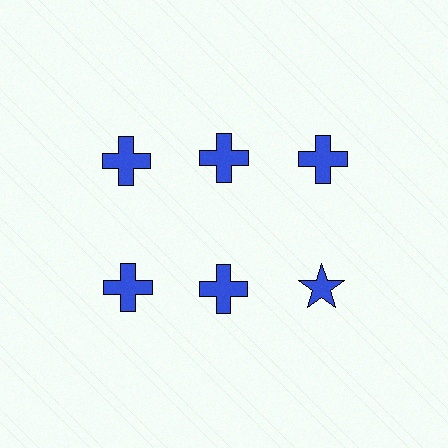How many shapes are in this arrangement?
There are 6 shapes arranged in a grid pattern.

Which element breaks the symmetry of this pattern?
The blue star in the second row, center column breaks the symmetry. All other shapes are blue crosses.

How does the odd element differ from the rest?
It has a different shape: star instead of cross.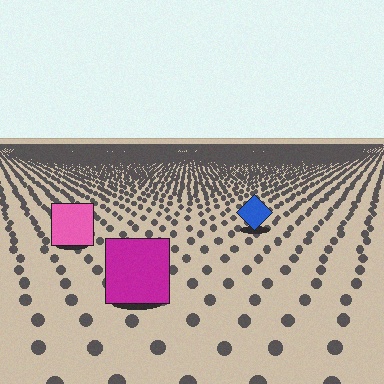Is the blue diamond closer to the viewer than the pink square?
No. The pink square is closer — you can tell from the texture gradient: the ground texture is coarser near it.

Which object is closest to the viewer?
The magenta square is closest. The texture marks near it are larger and more spread out.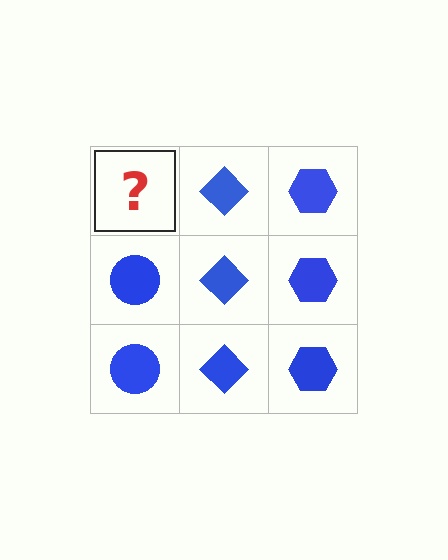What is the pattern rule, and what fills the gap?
The rule is that each column has a consistent shape. The gap should be filled with a blue circle.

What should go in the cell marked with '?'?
The missing cell should contain a blue circle.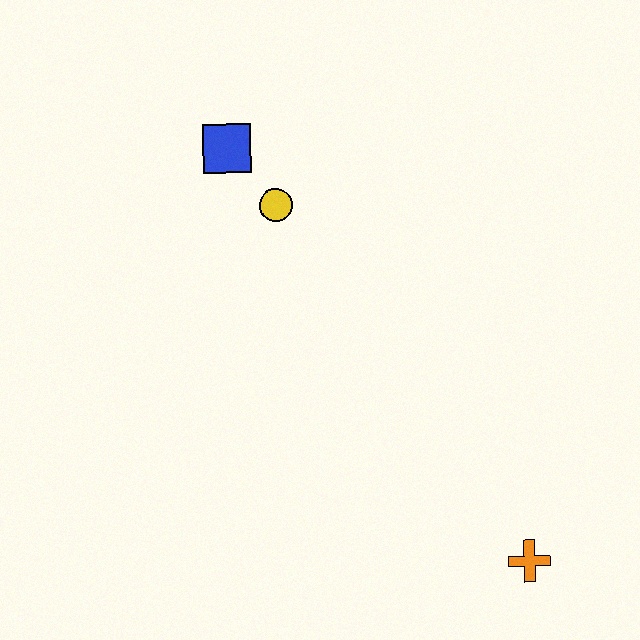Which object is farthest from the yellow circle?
The orange cross is farthest from the yellow circle.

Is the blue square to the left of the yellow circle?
Yes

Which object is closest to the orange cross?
The yellow circle is closest to the orange cross.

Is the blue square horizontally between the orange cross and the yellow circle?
No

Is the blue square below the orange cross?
No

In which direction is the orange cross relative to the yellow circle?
The orange cross is below the yellow circle.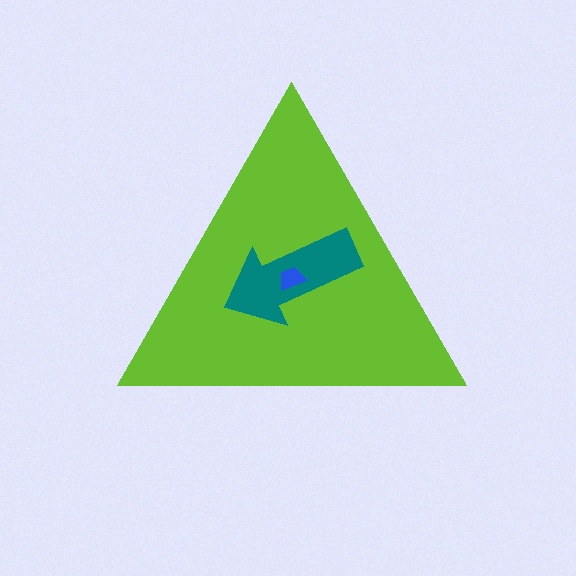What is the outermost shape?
The lime triangle.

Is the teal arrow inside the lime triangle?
Yes.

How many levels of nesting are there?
3.